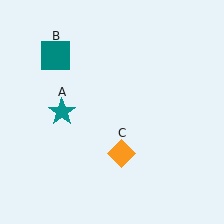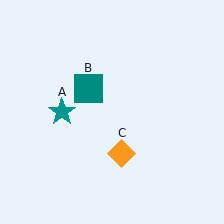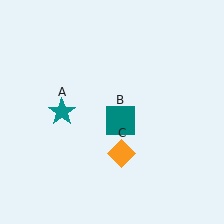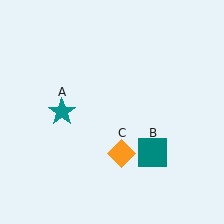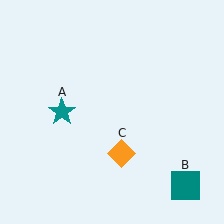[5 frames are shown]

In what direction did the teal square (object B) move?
The teal square (object B) moved down and to the right.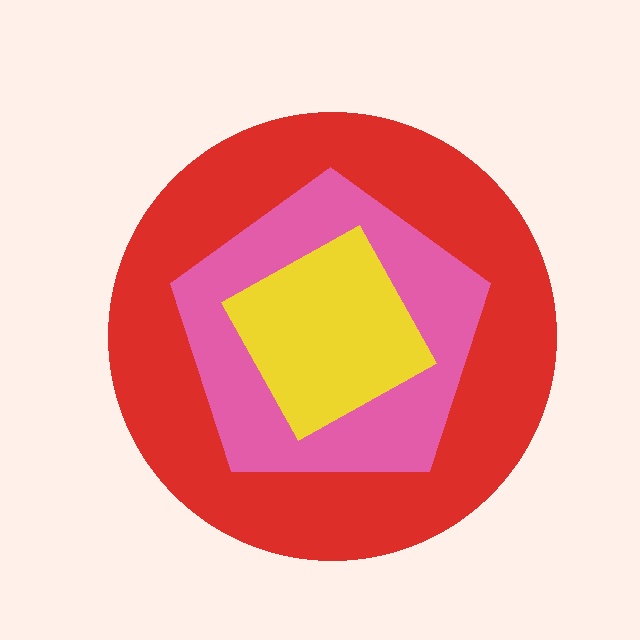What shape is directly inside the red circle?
The pink pentagon.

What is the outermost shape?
The red circle.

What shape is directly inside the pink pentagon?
The yellow diamond.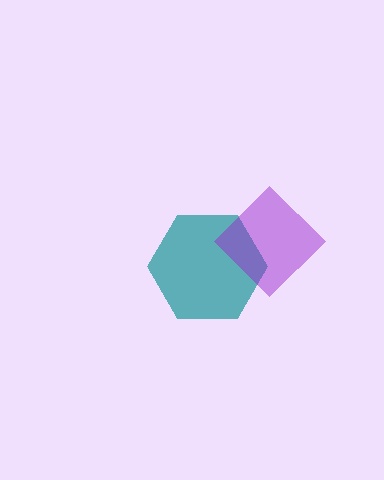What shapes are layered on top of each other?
The layered shapes are: a teal hexagon, a purple diamond.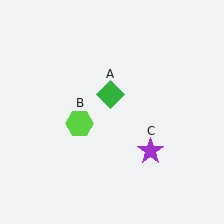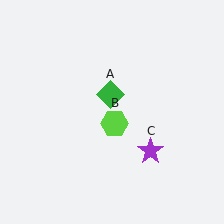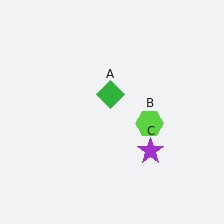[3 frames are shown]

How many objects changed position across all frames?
1 object changed position: lime hexagon (object B).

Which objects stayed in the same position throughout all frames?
Green diamond (object A) and purple star (object C) remained stationary.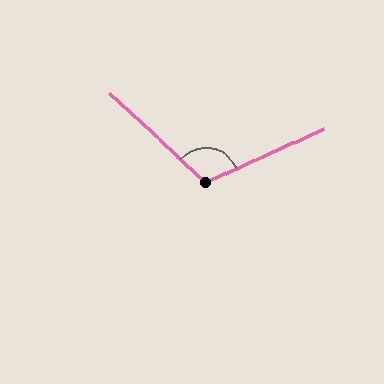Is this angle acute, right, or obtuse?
It is obtuse.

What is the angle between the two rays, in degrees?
Approximately 112 degrees.